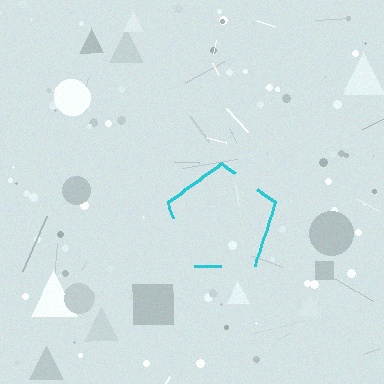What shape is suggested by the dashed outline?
The dashed outline suggests a pentagon.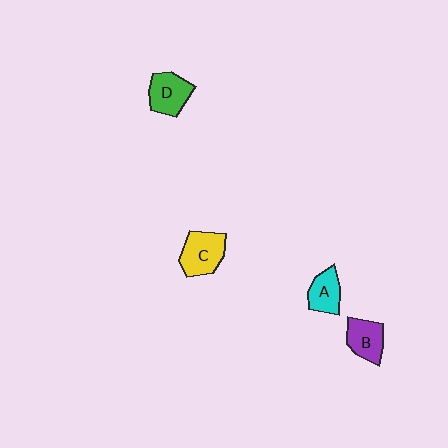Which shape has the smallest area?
Shape A (cyan).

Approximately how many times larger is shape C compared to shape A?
Approximately 1.4 times.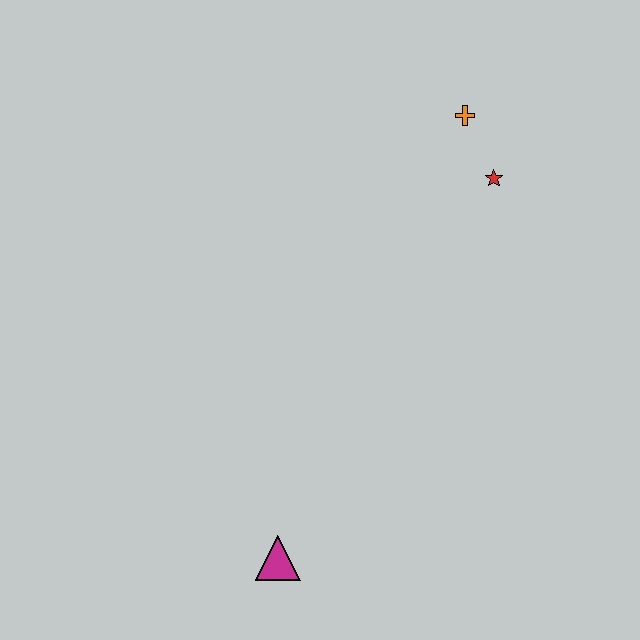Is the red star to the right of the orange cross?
Yes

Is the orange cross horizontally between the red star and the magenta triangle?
Yes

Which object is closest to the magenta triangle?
The red star is closest to the magenta triangle.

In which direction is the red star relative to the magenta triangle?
The red star is above the magenta triangle.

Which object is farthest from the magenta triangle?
The orange cross is farthest from the magenta triangle.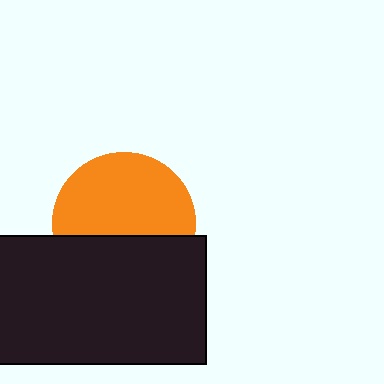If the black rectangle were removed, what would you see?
You would see the complete orange circle.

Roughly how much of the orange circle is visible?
About half of it is visible (roughly 61%).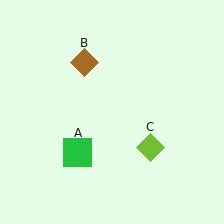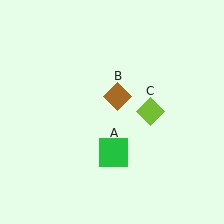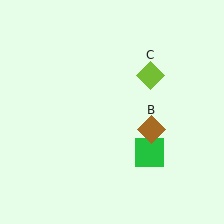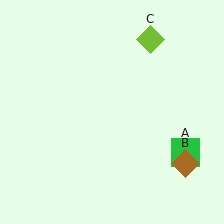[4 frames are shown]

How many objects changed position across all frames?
3 objects changed position: green square (object A), brown diamond (object B), lime diamond (object C).